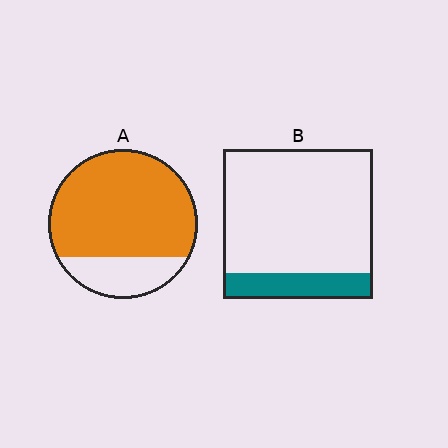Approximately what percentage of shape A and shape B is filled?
A is approximately 75% and B is approximately 15%.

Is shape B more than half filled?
No.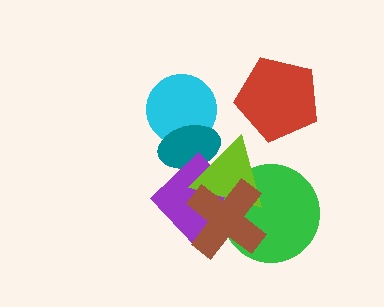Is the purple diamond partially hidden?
Yes, it is partially covered by another shape.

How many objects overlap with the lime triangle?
4 objects overlap with the lime triangle.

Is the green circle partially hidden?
Yes, it is partially covered by another shape.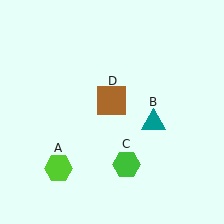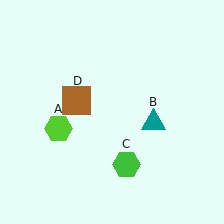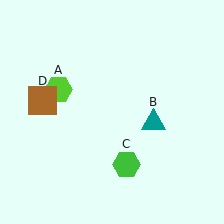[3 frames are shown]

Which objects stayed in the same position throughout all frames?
Teal triangle (object B) and green hexagon (object C) remained stationary.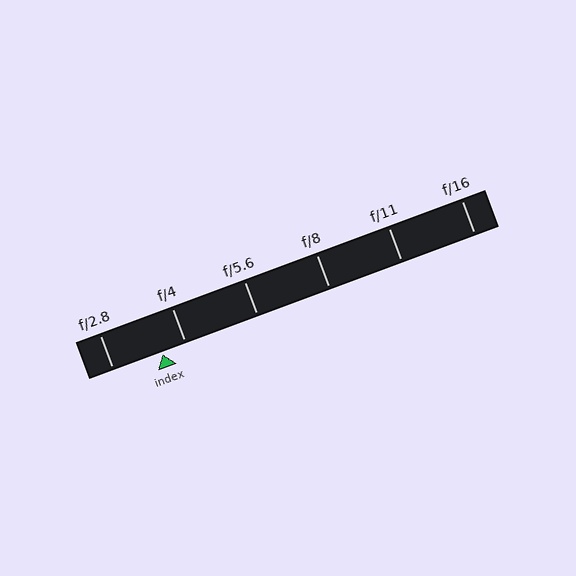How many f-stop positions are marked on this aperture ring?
There are 6 f-stop positions marked.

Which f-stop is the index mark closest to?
The index mark is closest to f/4.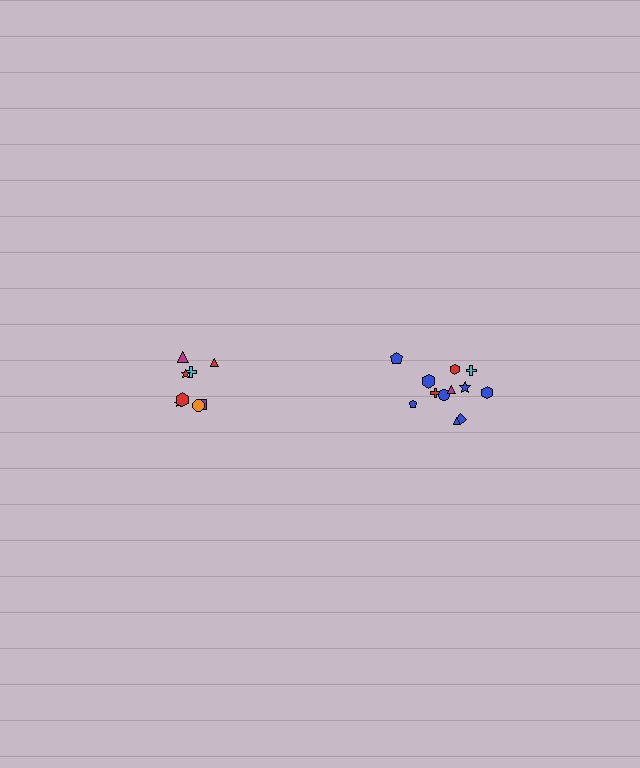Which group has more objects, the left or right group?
The right group.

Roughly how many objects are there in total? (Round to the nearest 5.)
Roughly 20 objects in total.